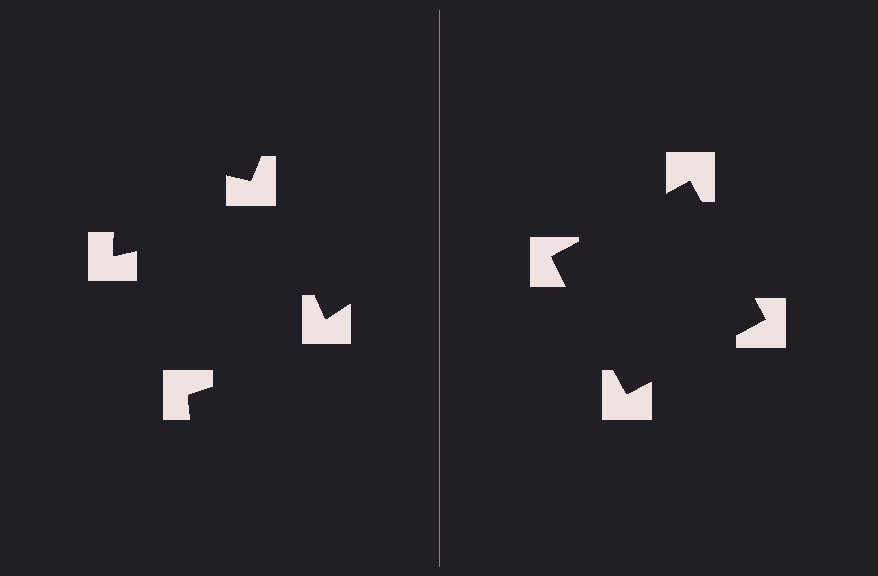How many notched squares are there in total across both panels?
8 — 4 on each side.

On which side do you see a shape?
An illusory square appears on the right side. On the left side the wedge cuts are rotated, so no coherent shape forms.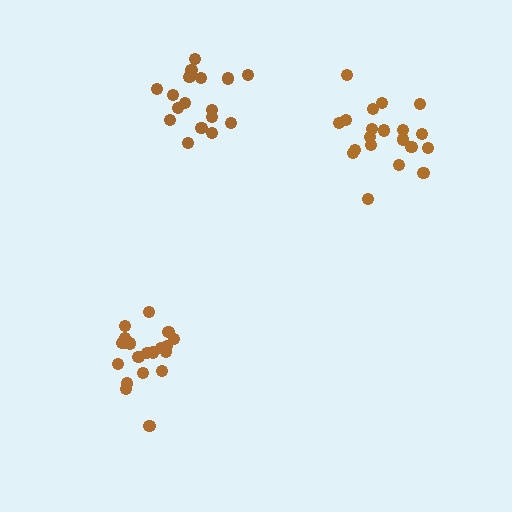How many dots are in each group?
Group 1: 17 dots, Group 2: 20 dots, Group 3: 20 dots (57 total).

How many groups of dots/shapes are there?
There are 3 groups.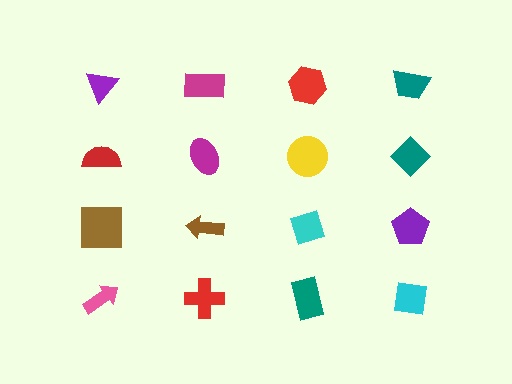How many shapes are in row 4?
4 shapes.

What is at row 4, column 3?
A teal rectangle.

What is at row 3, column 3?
A cyan diamond.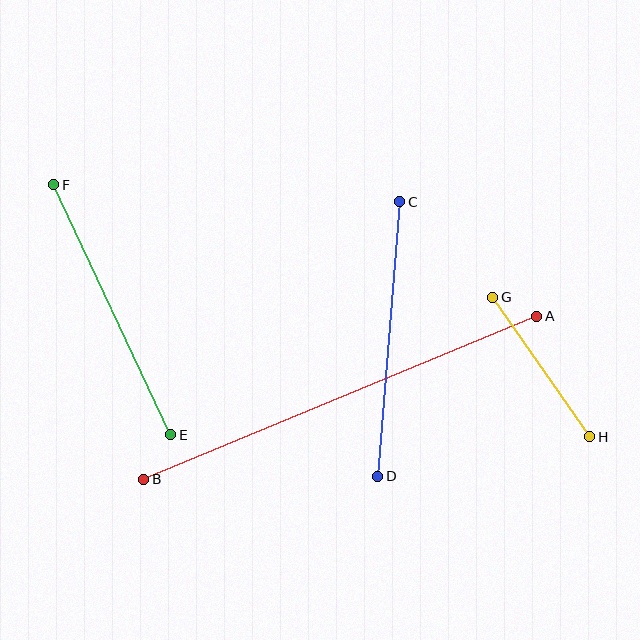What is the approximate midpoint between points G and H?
The midpoint is at approximately (541, 367) pixels.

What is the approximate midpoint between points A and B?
The midpoint is at approximately (340, 398) pixels.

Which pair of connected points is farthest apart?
Points A and B are farthest apart.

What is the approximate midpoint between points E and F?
The midpoint is at approximately (112, 310) pixels.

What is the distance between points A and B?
The distance is approximately 426 pixels.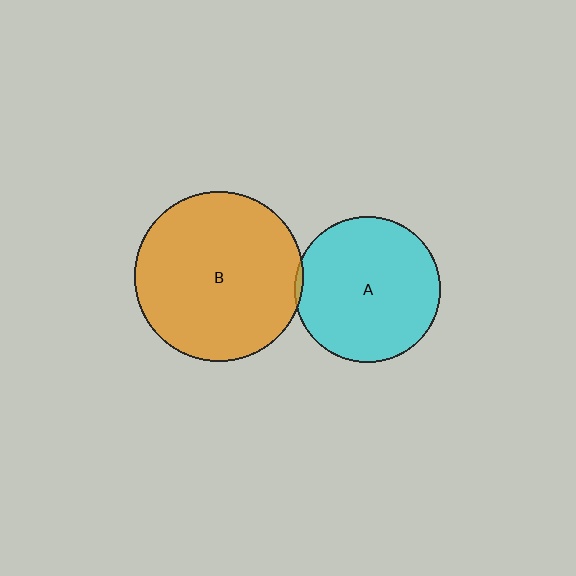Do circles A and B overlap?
Yes.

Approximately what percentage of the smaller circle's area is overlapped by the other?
Approximately 5%.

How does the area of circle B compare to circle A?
Approximately 1.3 times.